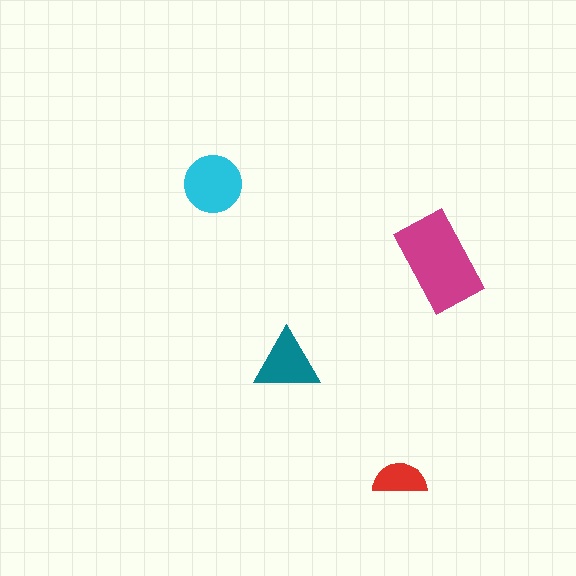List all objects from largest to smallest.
The magenta rectangle, the cyan circle, the teal triangle, the red semicircle.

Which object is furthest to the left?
The cyan circle is leftmost.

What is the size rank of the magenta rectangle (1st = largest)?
1st.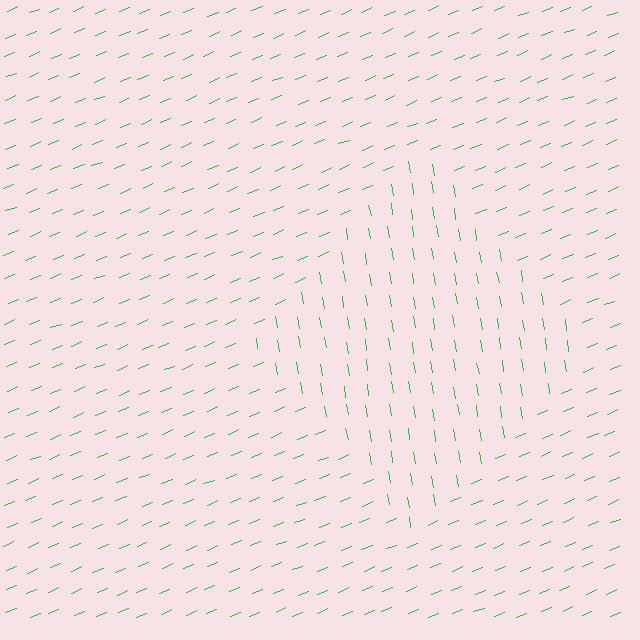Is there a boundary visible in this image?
Yes, there is a texture boundary formed by a change in line orientation.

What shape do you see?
I see a diamond.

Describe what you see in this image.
The image is filled with small green line segments. A diamond region in the image has lines oriented differently from the surrounding lines, creating a visible texture boundary.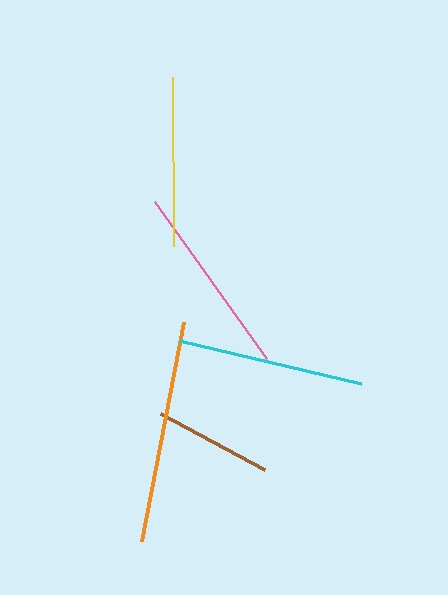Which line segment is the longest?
The orange line is the longest at approximately 223 pixels.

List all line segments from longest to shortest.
From longest to shortest: orange, pink, cyan, yellow, brown.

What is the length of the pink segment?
The pink segment is approximately 192 pixels long.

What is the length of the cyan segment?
The cyan segment is approximately 187 pixels long.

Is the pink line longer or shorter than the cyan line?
The pink line is longer than the cyan line.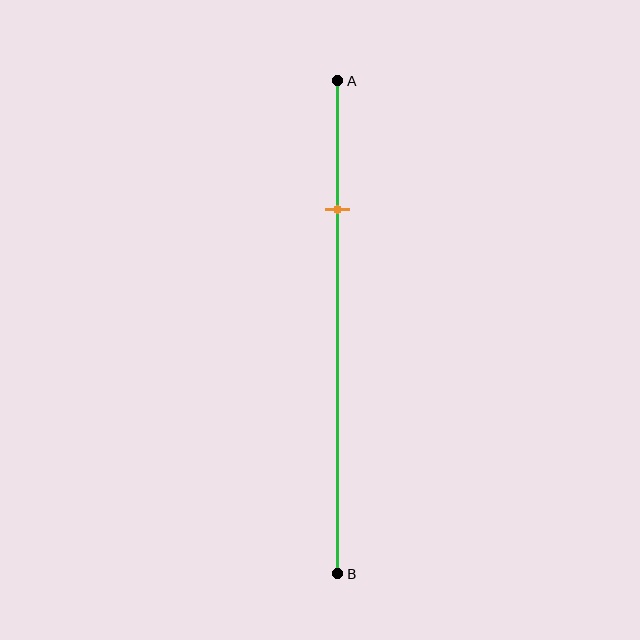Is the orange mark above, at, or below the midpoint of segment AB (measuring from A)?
The orange mark is above the midpoint of segment AB.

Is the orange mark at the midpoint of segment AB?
No, the mark is at about 25% from A, not at the 50% midpoint.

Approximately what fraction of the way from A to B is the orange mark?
The orange mark is approximately 25% of the way from A to B.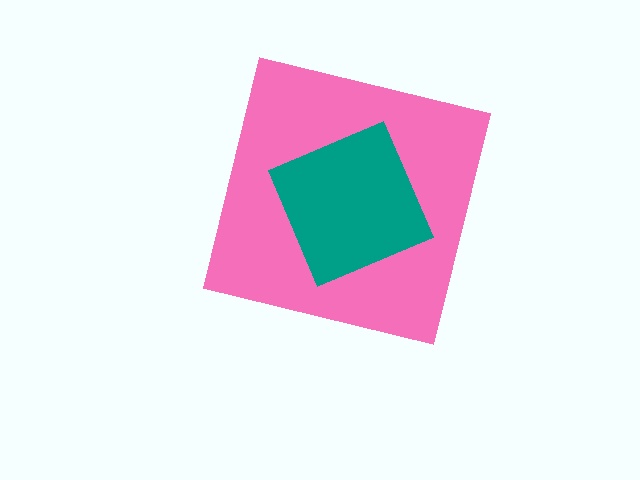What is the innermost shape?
The teal square.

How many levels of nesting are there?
2.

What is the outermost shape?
The pink square.